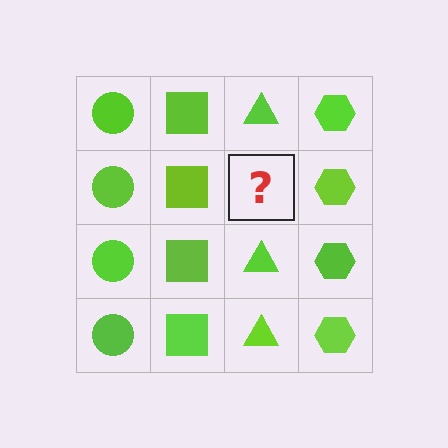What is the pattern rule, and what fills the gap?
The rule is that each column has a consistent shape. The gap should be filled with a lime triangle.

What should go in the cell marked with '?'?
The missing cell should contain a lime triangle.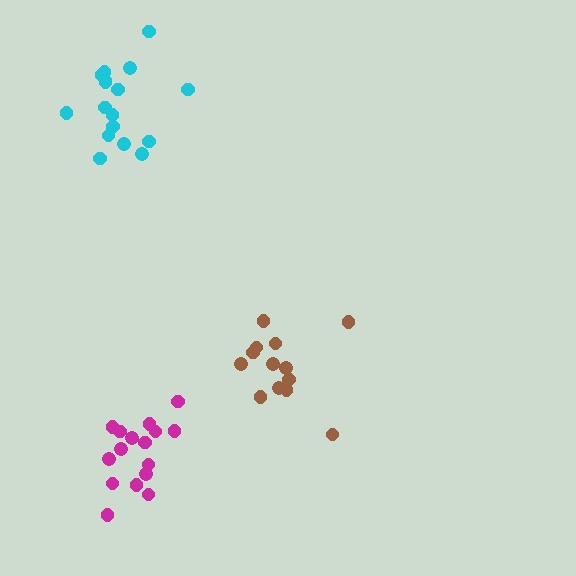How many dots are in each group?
Group 1: 13 dots, Group 2: 17 dots, Group 3: 16 dots (46 total).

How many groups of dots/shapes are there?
There are 3 groups.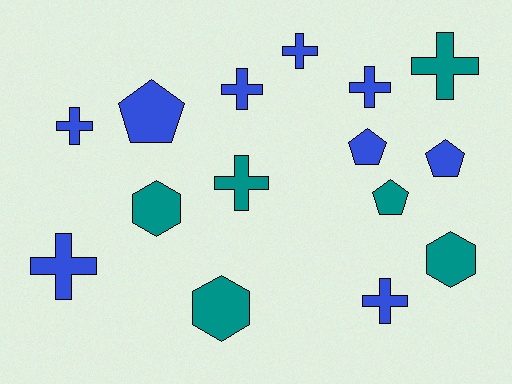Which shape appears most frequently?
Cross, with 8 objects.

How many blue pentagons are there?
There are 3 blue pentagons.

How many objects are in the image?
There are 15 objects.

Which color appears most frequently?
Blue, with 9 objects.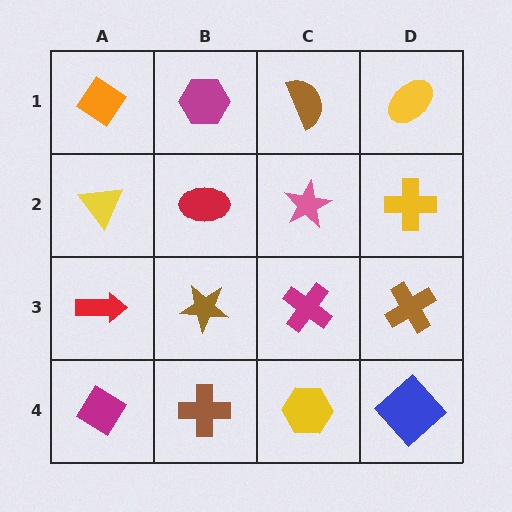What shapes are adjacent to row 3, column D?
A yellow cross (row 2, column D), a blue diamond (row 4, column D), a magenta cross (row 3, column C).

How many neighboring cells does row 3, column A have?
3.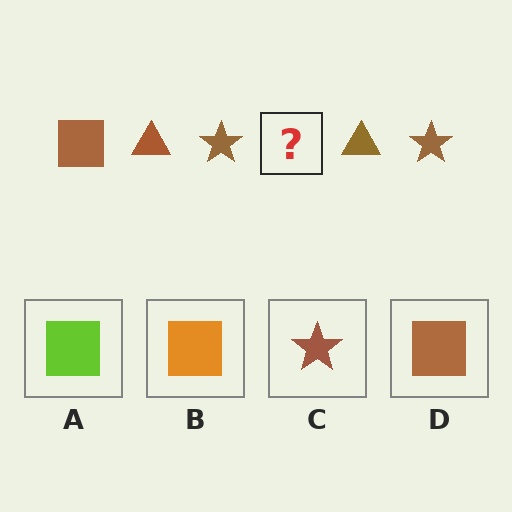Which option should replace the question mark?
Option D.